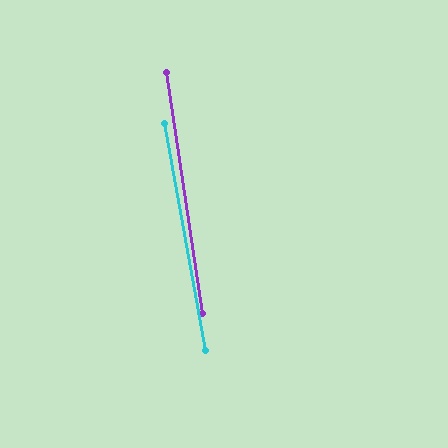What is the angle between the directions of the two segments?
Approximately 2 degrees.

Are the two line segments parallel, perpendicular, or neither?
Parallel — their directions differ by only 1.7°.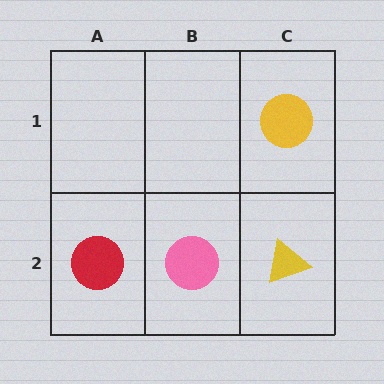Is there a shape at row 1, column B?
No, that cell is empty.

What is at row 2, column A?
A red circle.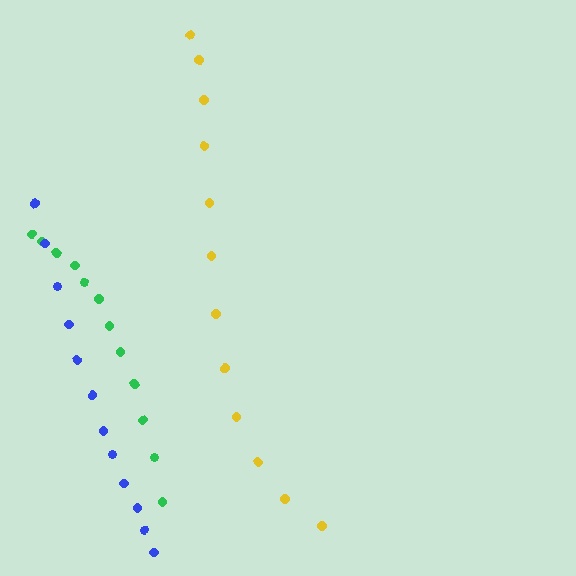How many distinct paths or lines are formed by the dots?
There are 3 distinct paths.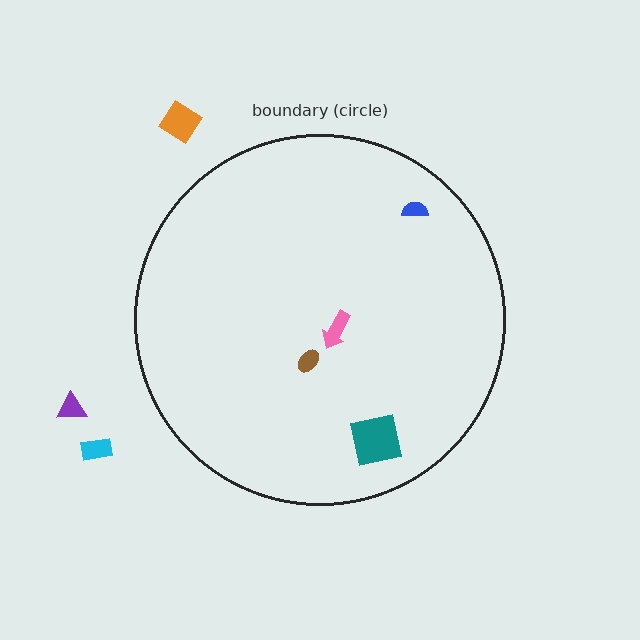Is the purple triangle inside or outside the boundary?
Outside.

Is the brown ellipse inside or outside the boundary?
Inside.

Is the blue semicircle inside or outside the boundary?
Inside.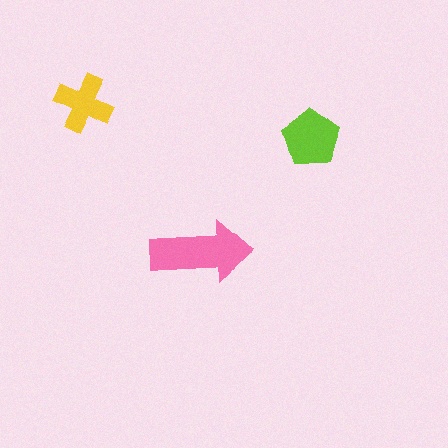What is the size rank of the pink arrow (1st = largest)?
1st.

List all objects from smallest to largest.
The yellow cross, the lime pentagon, the pink arrow.